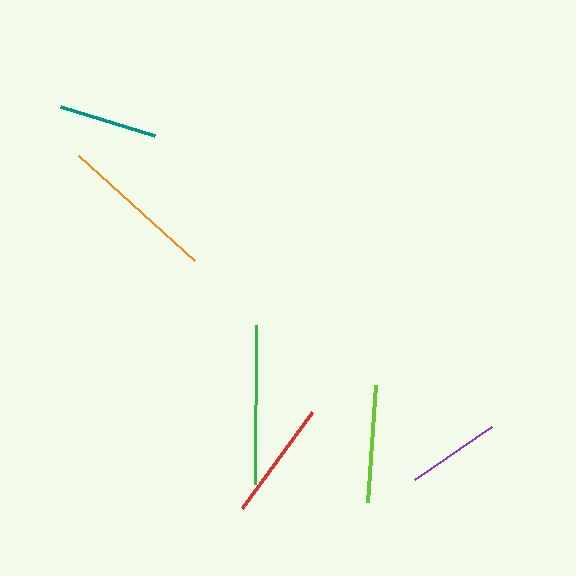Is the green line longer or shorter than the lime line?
The green line is longer than the lime line.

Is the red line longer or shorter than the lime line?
The red line is longer than the lime line.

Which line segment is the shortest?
The purple line is the shortest at approximately 93 pixels.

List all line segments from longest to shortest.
From longest to shortest: green, orange, red, lime, teal, purple.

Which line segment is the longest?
The green line is the longest at approximately 159 pixels.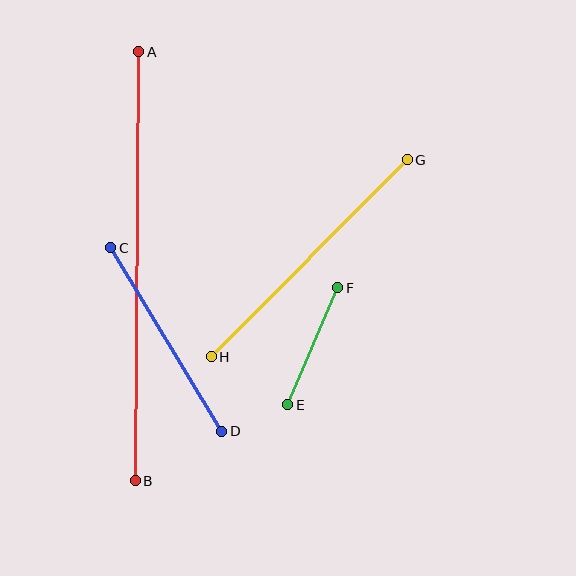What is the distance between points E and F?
The distance is approximately 127 pixels.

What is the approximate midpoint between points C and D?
The midpoint is at approximately (166, 340) pixels.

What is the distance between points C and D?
The distance is approximately 214 pixels.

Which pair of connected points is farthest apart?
Points A and B are farthest apart.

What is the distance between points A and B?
The distance is approximately 429 pixels.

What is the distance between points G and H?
The distance is approximately 278 pixels.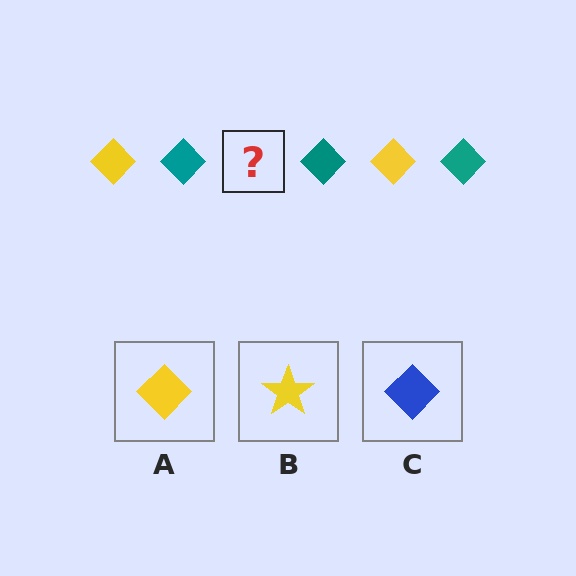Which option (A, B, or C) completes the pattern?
A.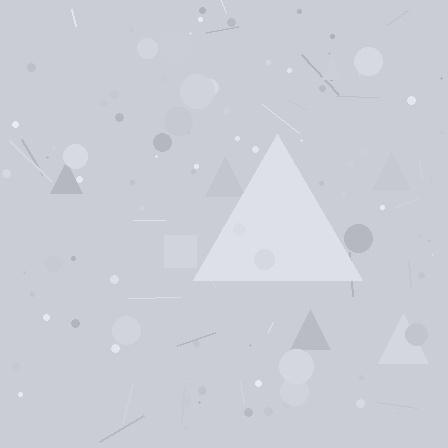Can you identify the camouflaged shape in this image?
The camouflaged shape is a triangle.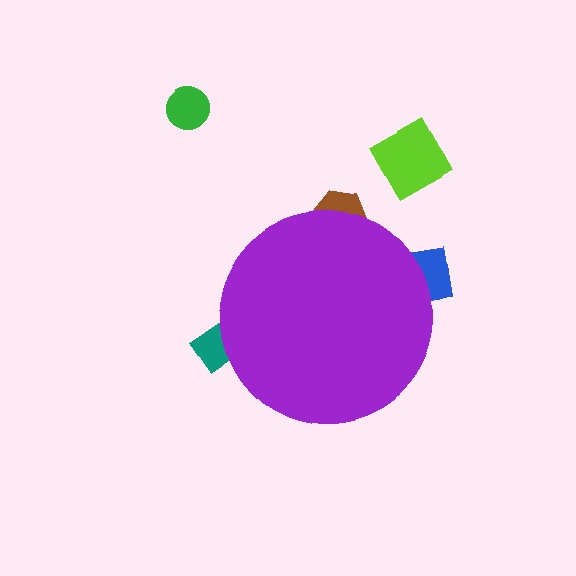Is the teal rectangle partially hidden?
Yes, the teal rectangle is partially hidden behind the purple circle.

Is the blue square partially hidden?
Yes, the blue square is partially hidden behind the purple circle.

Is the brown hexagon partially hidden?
Yes, the brown hexagon is partially hidden behind the purple circle.